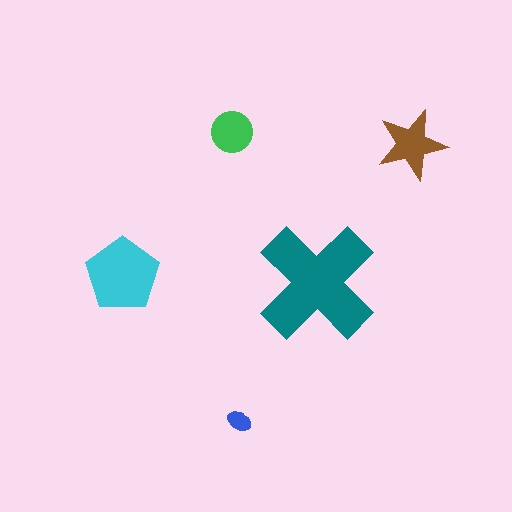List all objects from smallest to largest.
The blue ellipse, the green circle, the brown star, the cyan pentagon, the teal cross.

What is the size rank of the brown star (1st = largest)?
3rd.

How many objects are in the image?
There are 5 objects in the image.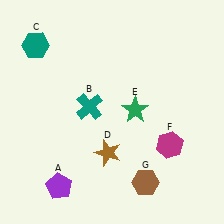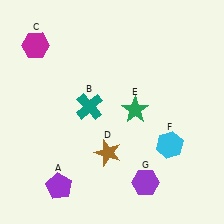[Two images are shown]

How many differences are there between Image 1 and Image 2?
There are 3 differences between the two images.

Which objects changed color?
C changed from teal to magenta. F changed from magenta to cyan. G changed from brown to purple.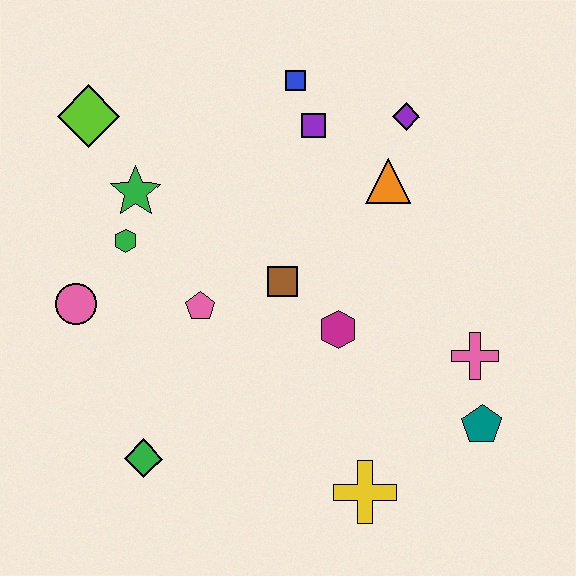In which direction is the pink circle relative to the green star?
The pink circle is below the green star.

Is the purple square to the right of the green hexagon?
Yes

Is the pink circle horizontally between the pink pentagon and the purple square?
No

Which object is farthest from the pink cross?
The lime diamond is farthest from the pink cross.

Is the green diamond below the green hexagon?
Yes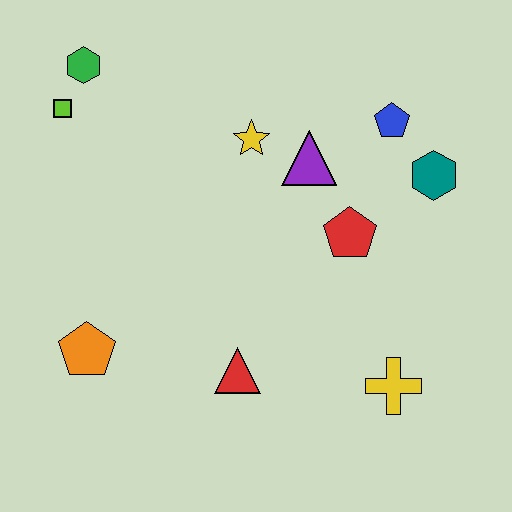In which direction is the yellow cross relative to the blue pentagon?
The yellow cross is below the blue pentagon.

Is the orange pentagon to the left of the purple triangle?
Yes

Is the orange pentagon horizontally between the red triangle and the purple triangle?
No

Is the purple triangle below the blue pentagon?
Yes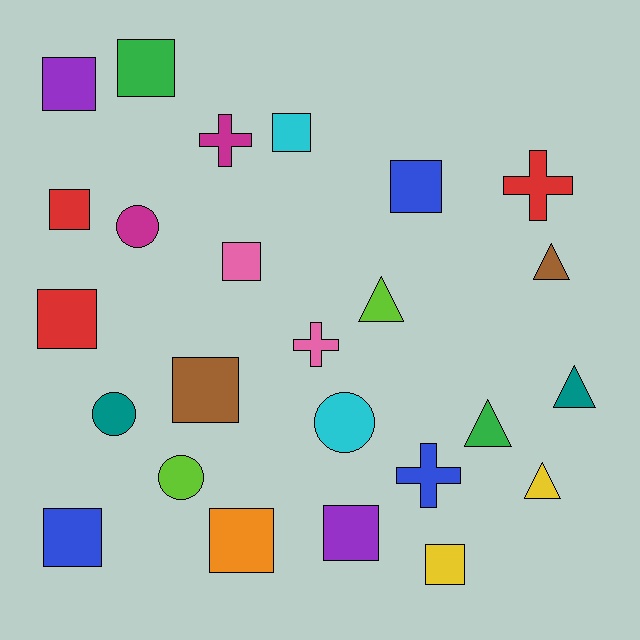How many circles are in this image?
There are 4 circles.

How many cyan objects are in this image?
There are 2 cyan objects.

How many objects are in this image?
There are 25 objects.